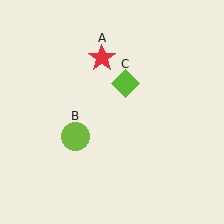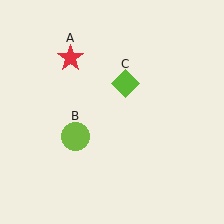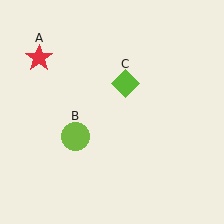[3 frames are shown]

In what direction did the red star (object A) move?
The red star (object A) moved left.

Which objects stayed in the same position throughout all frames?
Lime circle (object B) and lime diamond (object C) remained stationary.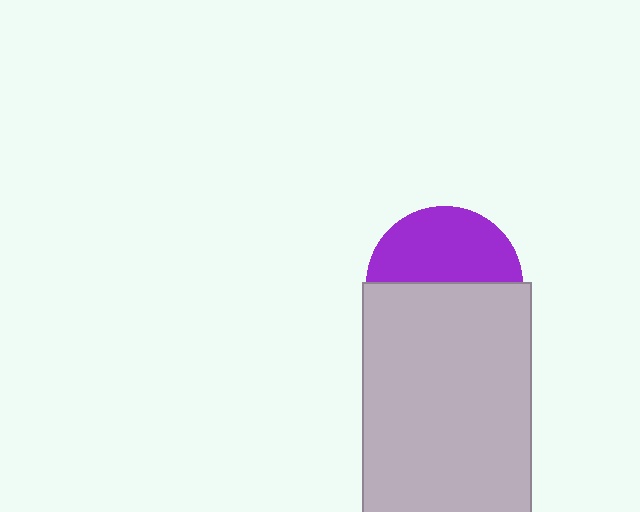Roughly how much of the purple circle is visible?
About half of it is visible (roughly 47%).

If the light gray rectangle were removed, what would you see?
You would see the complete purple circle.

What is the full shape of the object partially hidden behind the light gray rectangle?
The partially hidden object is a purple circle.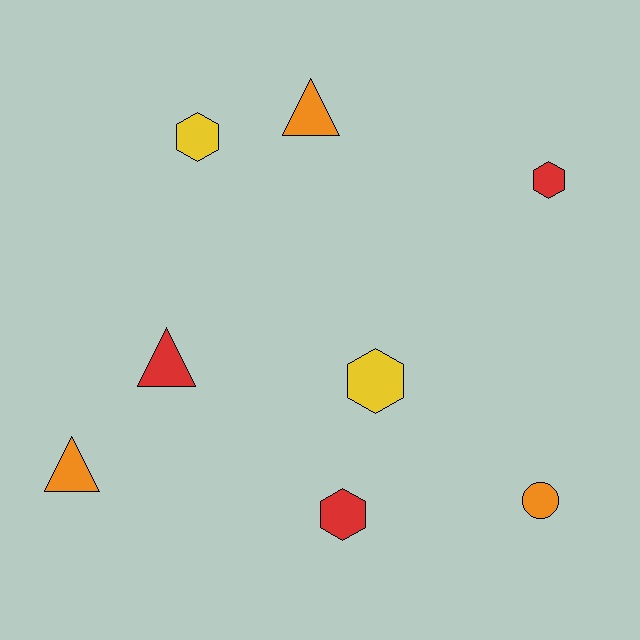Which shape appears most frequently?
Hexagon, with 4 objects.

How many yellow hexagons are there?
There are 2 yellow hexagons.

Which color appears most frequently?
Red, with 3 objects.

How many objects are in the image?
There are 8 objects.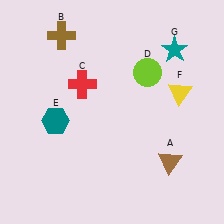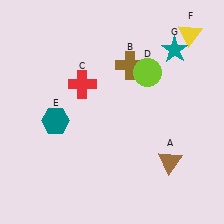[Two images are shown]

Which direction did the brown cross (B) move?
The brown cross (B) moved right.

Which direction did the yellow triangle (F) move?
The yellow triangle (F) moved up.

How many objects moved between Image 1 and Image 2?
2 objects moved between the two images.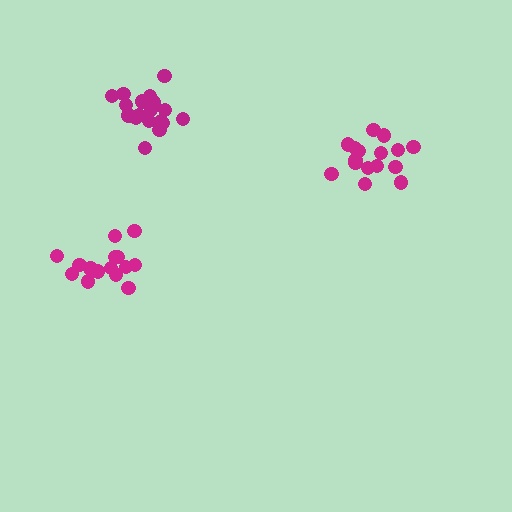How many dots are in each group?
Group 1: 18 dots, Group 2: 15 dots, Group 3: 17 dots (50 total).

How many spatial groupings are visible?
There are 3 spatial groupings.